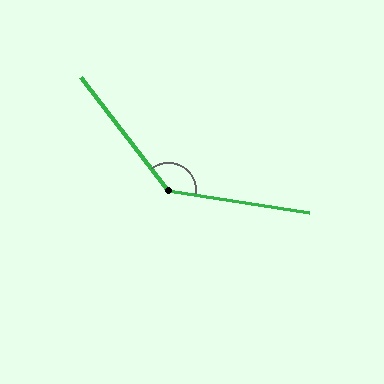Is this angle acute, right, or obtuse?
It is obtuse.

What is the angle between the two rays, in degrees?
Approximately 137 degrees.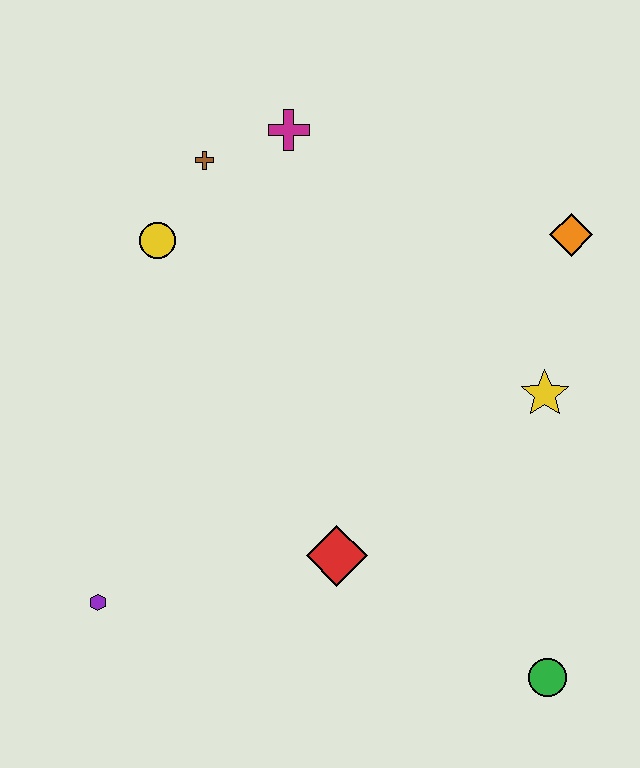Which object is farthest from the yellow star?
The purple hexagon is farthest from the yellow star.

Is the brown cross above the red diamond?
Yes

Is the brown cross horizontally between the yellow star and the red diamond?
No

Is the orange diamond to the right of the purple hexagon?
Yes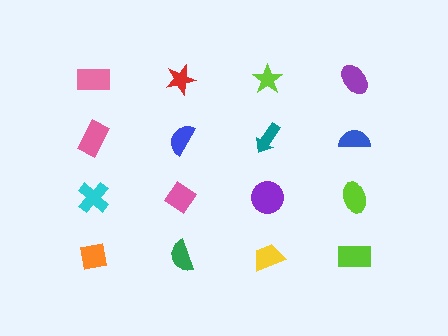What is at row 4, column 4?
A lime rectangle.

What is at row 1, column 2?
A red star.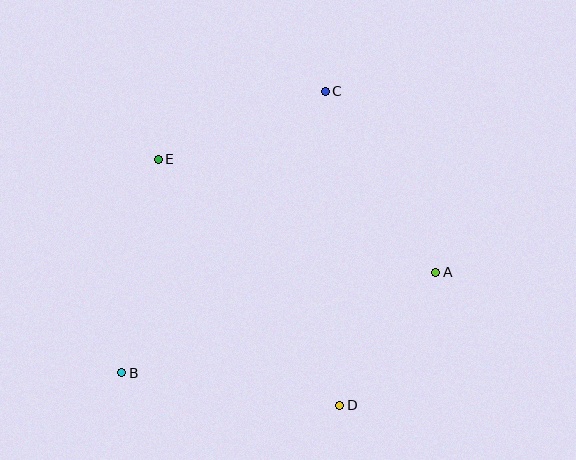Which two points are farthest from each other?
Points B and C are farthest from each other.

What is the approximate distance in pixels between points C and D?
The distance between C and D is approximately 314 pixels.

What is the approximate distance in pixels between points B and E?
The distance between B and E is approximately 217 pixels.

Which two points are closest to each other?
Points A and D are closest to each other.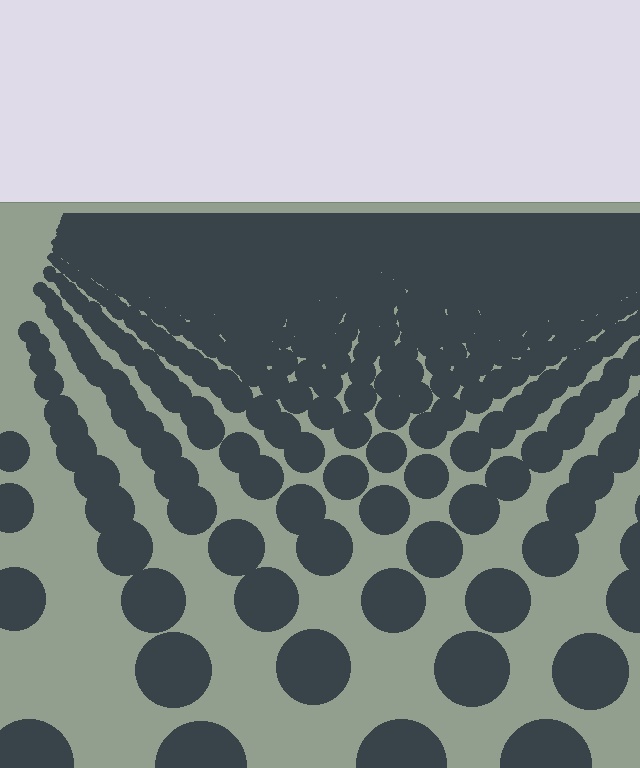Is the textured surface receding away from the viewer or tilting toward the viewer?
The surface is receding away from the viewer. Texture elements get smaller and denser toward the top.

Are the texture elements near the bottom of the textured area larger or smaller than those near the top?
Larger. Near the bottom, elements are closer to the viewer and appear at a bigger on-screen size.